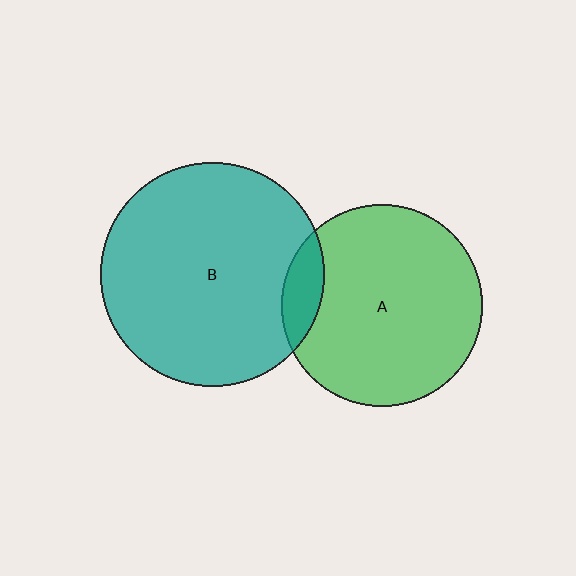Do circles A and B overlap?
Yes.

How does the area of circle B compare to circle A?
Approximately 1.2 times.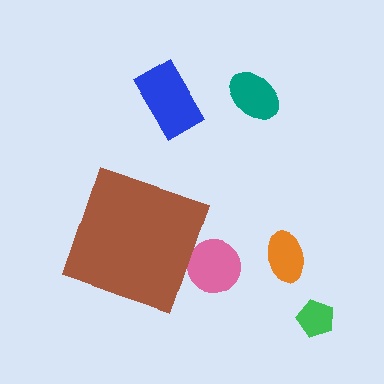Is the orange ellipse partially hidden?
No, the orange ellipse is fully visible.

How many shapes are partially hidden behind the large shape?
1 shape is partially hidden.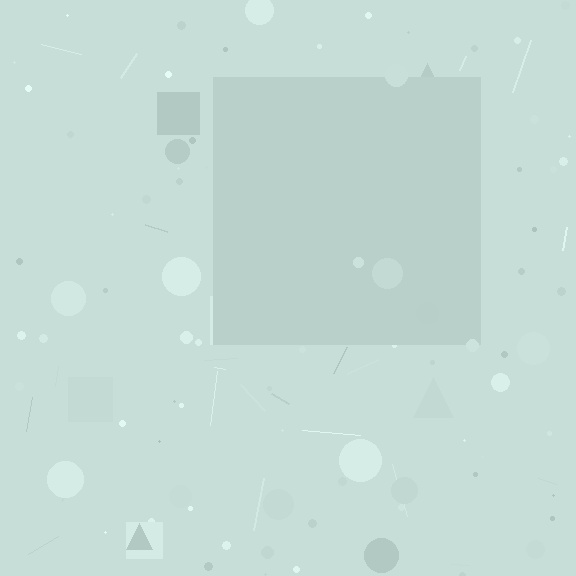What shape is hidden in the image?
A square is hidden in the image.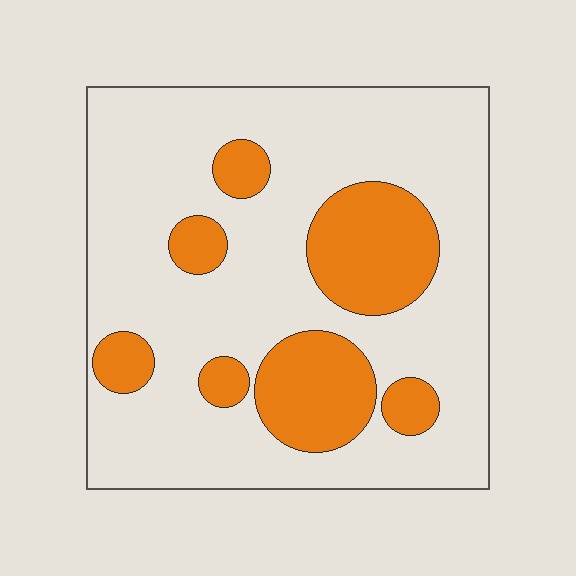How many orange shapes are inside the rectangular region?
7.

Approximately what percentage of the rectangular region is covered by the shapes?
Approximately 25%.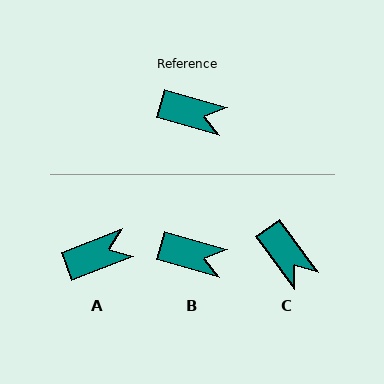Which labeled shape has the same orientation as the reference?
B.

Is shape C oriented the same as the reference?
No, it is off by about 37 degrees.